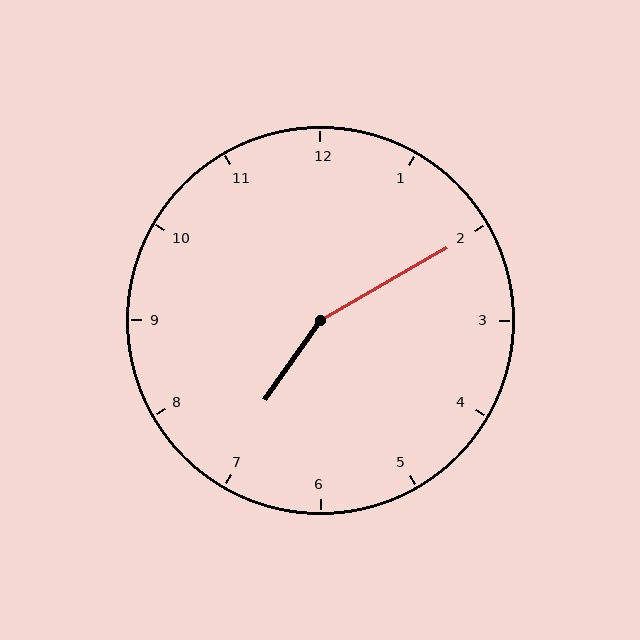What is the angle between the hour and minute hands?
Approximately 155 degrees.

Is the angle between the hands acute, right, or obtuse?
It is obtuse.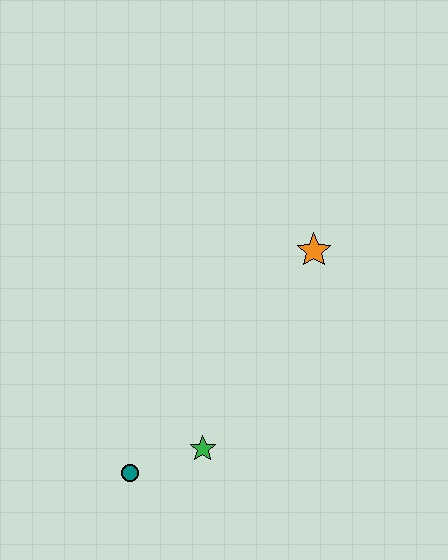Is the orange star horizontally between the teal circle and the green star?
No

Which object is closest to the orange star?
The green star is closest to the orange star.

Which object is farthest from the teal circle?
The orange star is farthest from the teal circle.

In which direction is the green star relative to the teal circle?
The green star is to the right of the teal circle.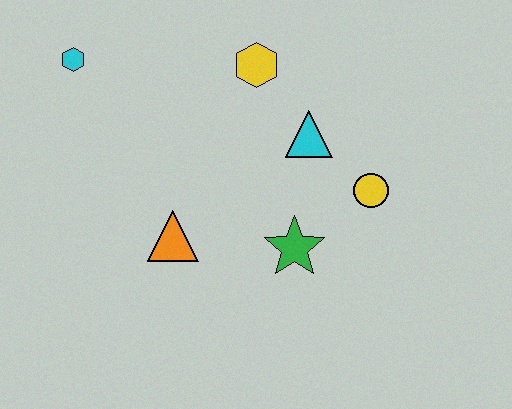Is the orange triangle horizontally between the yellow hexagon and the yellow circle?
No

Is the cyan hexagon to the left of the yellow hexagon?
Yes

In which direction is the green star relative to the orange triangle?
The green star is to the right of the orange triangle.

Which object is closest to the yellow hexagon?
The cyan triangle is closest to the yellow hexagon.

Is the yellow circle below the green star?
No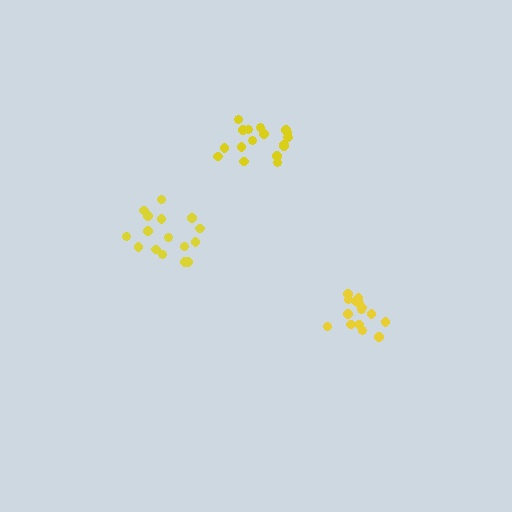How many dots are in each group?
Group 1: 16 dots, Group 2: 17 dots, Group 3: 15 dots (48 total).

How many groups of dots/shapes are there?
There are 3 groups.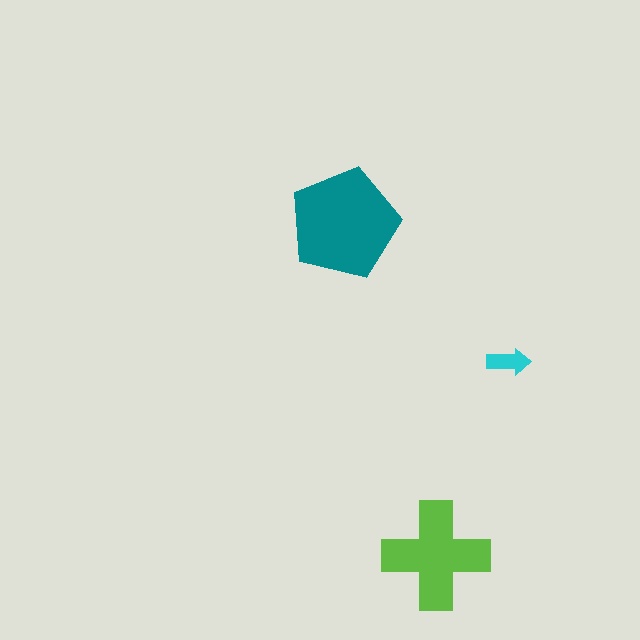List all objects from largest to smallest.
The teal pentagon, the lime cross, the cyan arrow.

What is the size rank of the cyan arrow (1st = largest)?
3rd.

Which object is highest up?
The teal pentagon is topmost.